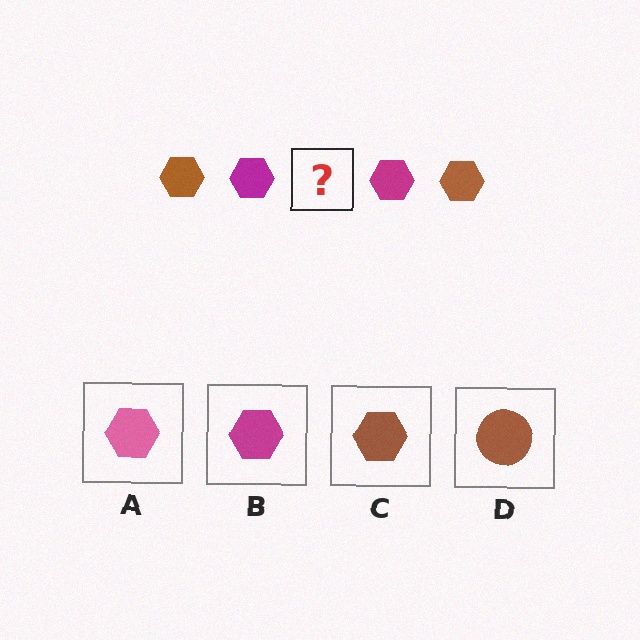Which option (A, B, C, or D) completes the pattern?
C.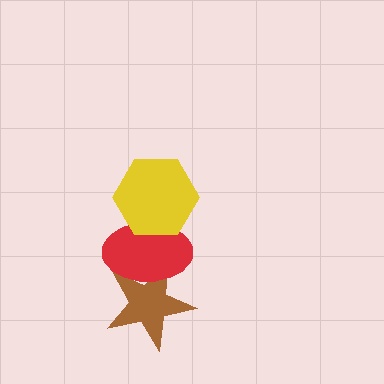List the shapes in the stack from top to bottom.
From top to bottom: the yellow hexagon, the red ellipse, the brown star.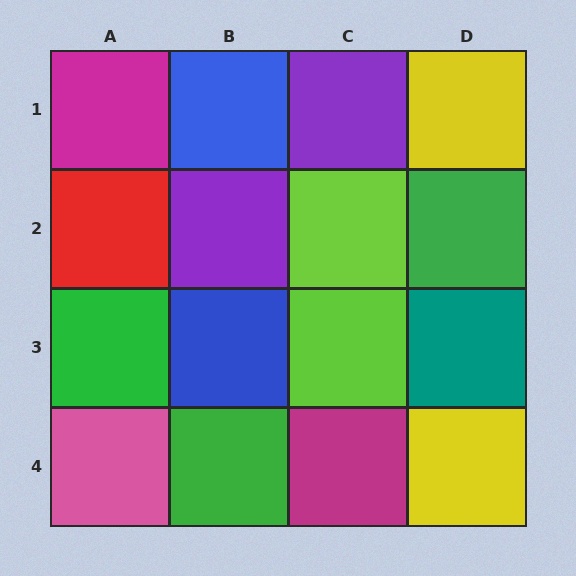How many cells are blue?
2 cells are blue.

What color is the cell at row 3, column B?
Blue.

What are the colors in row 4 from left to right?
Pink, green, magenta, yellow.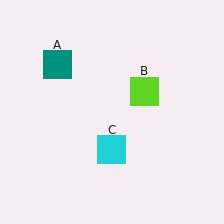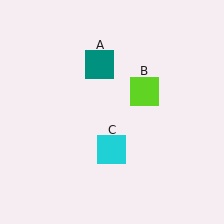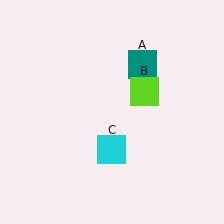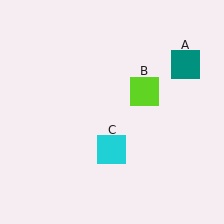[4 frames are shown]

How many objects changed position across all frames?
1 object changed position: teal square (object A).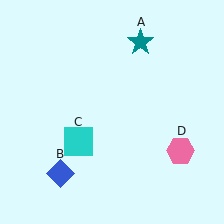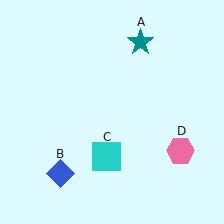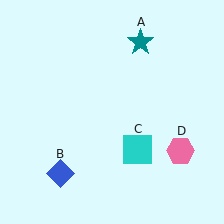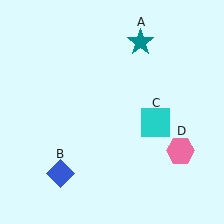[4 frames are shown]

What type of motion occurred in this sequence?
The cyan square (object C) rotated counterclockwise around the center of the scene.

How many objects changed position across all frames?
1 object changed position: cyan square (object C).